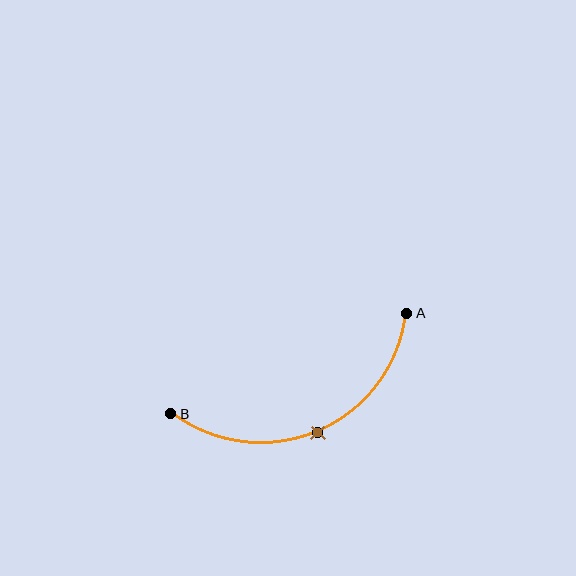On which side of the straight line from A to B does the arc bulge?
The arc bulges below the straight line connecting A and B.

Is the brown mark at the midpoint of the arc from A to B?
Yes. The brown mark lies on the arc at equal arc-length from both A and B — it is the arc midpoint.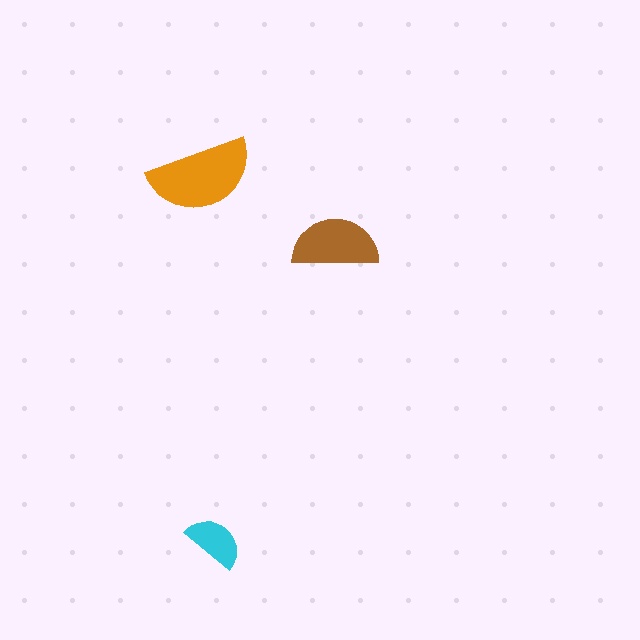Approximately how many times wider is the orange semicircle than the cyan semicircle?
About 2 times wider.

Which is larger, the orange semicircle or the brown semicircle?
The orange one.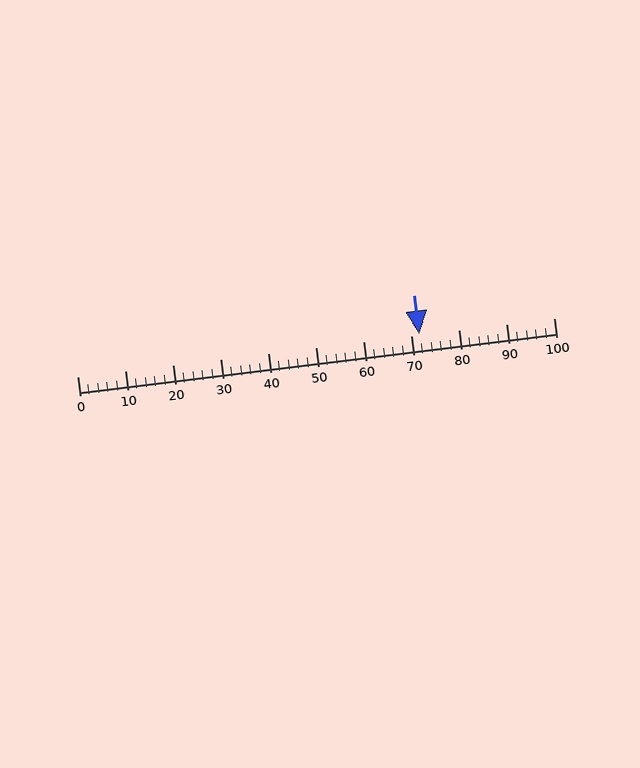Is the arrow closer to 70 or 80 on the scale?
The arrow is closer to 70.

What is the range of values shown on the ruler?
The ruler shows values from 0 to 100.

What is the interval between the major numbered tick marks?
The major tick marks are spaced 10 units apart.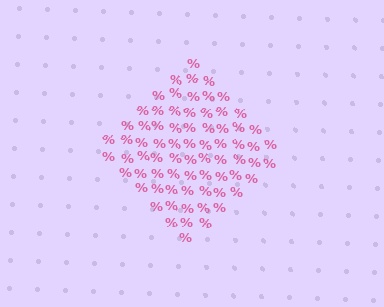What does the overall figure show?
The overall figure shows a diamond.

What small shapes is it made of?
It is made of small percent signs.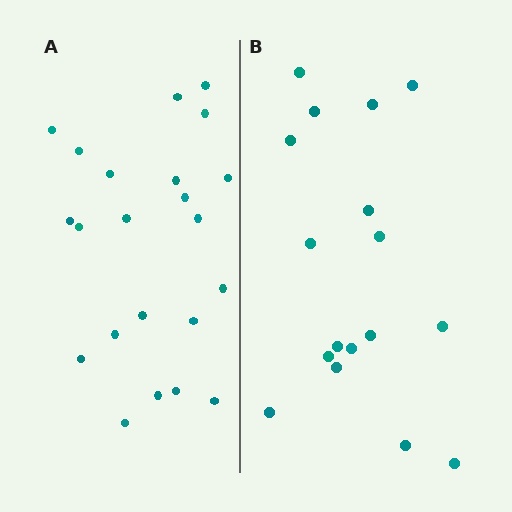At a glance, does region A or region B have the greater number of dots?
Region A (the left region) has more dots.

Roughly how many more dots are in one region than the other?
Region A has about 5 more dots than region B.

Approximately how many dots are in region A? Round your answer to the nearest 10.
About 20 dots. (The exact count is 22, which rounds to 20.)